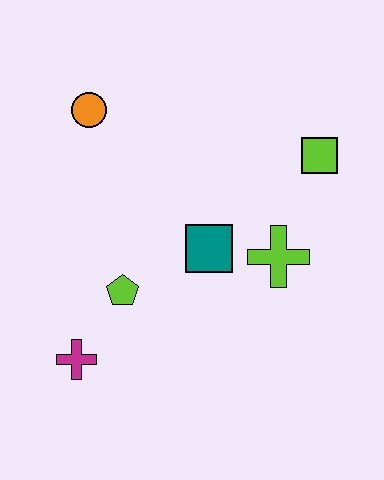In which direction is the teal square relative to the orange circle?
The teal square is below the orange circle.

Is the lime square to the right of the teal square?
Yes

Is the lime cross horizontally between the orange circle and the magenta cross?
No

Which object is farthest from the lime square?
The magenta cross is farthest from the lime square.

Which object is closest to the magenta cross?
The lime pentagon is closest to the magenta cross.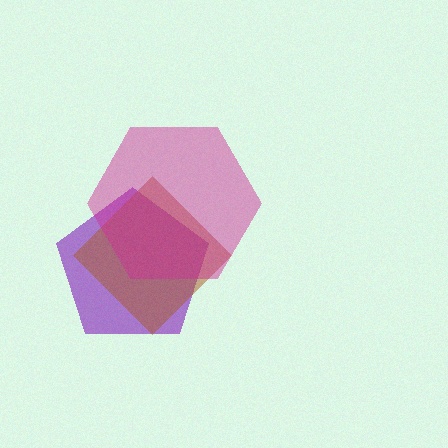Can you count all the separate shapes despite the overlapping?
Yes, there are 3 separate shapes.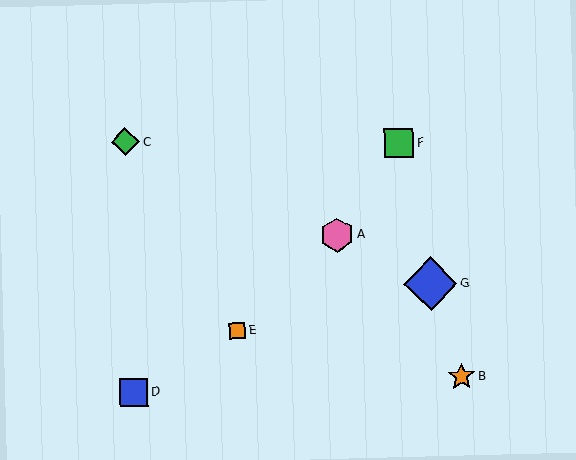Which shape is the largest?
The blue diamond (labeled G) is the largest.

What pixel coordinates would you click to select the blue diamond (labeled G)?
Click at (431, 284) to select the blue diamond G.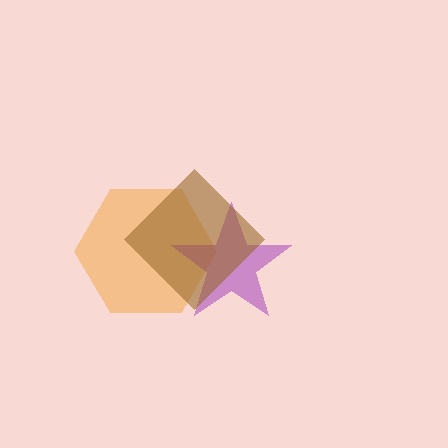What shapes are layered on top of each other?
The layered shapes are: an orange hexagon, a purple star, a brown diamond.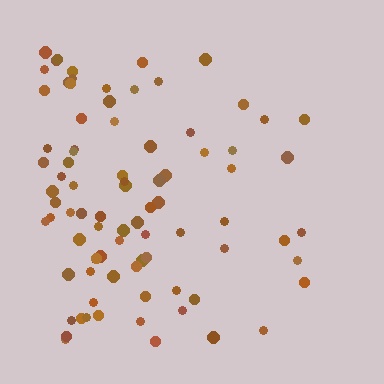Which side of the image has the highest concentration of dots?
The left.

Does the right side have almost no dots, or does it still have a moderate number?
Still a moderate number, just noticeably fewer than the left.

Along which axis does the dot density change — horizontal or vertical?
Horizontal.